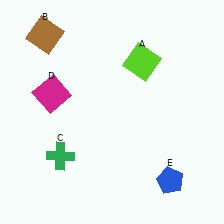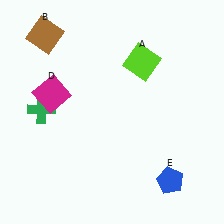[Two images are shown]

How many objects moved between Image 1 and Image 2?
1 object moved between the two images.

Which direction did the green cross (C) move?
The green cross (C) moved up.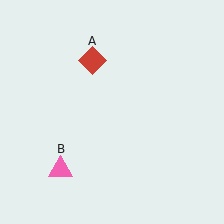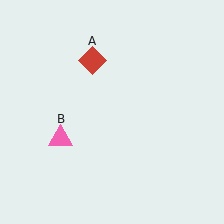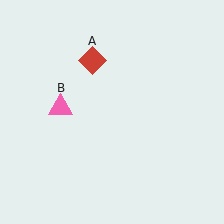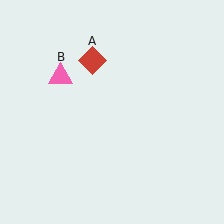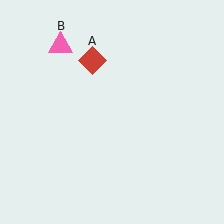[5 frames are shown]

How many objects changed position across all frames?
1 object changed position: pink triangle (object B).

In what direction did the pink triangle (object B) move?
The pink triangle (object B) moved up.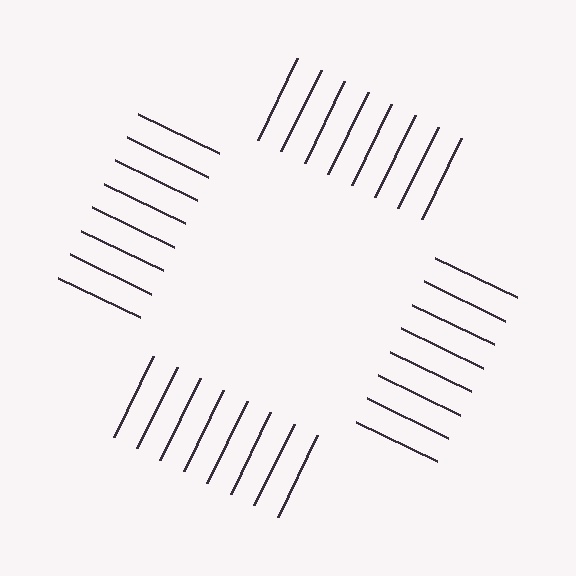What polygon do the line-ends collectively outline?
An illusory square — the line segments terminate on its edges but no continuous stroke is drawn.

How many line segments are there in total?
32 — 8 along each of the 4 edges.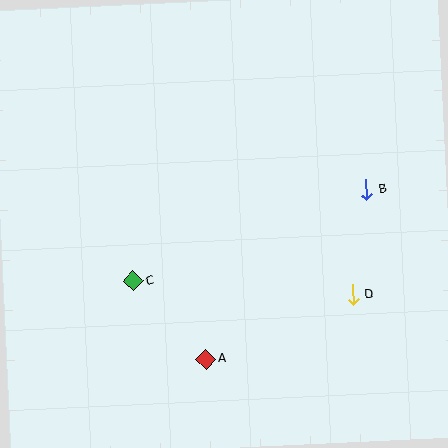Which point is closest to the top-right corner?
Point B is closest to the top-right corner.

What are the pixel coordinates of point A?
Point A is at (206, 359).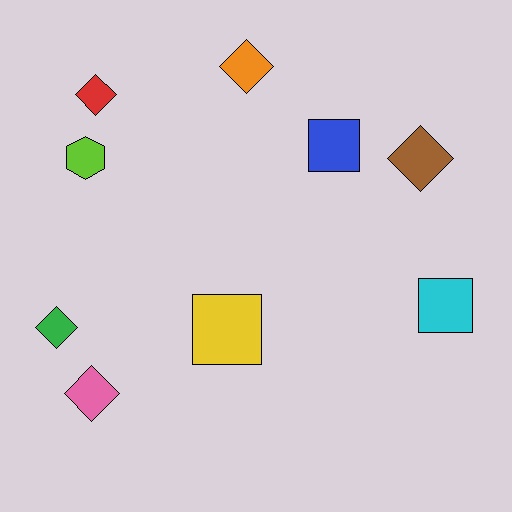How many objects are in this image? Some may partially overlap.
There are 9 objects.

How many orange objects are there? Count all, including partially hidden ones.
There is 1 orange object.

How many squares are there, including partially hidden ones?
There are 3 squares.